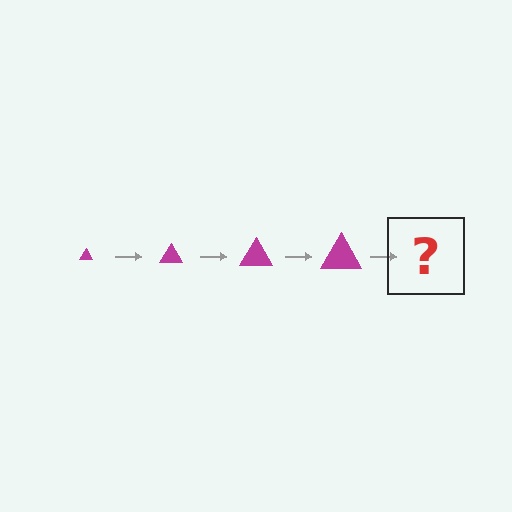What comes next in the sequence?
The next element should be a magenta triangle, larger than the previous one.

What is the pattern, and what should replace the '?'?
The pattern is that the triangle gets progressively larger each step. The '?' should be a magenta triangle, larger than the previous one.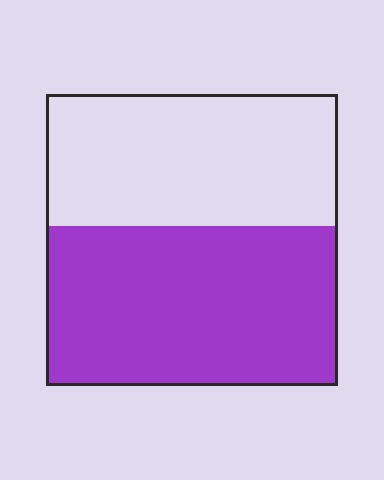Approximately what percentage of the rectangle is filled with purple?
Approximately 55%.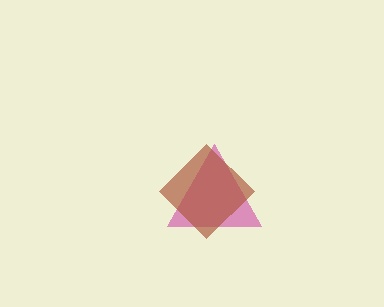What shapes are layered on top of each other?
The layered shapes are: a magenta triangle, a brown diamond.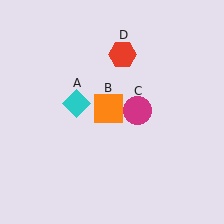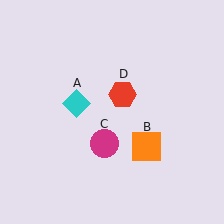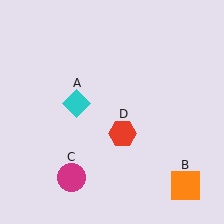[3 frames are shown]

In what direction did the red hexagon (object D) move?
The red hexagon (object D) moved down.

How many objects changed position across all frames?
3 objects changed position: orange square (object B), magenta circle (object C), red hexagon (object D).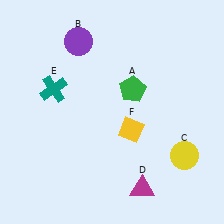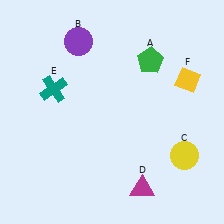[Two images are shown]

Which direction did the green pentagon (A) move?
The green pentagon (A) moved up.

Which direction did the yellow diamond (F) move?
The yellow diamond (F) moved right.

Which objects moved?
The objects that moved are: the green pentagon (A), the yellow diamond (F).